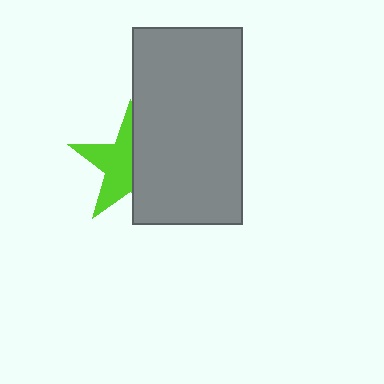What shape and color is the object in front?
The object in front is a gray rectangle.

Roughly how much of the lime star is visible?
About half of it is visible (roughly 51%).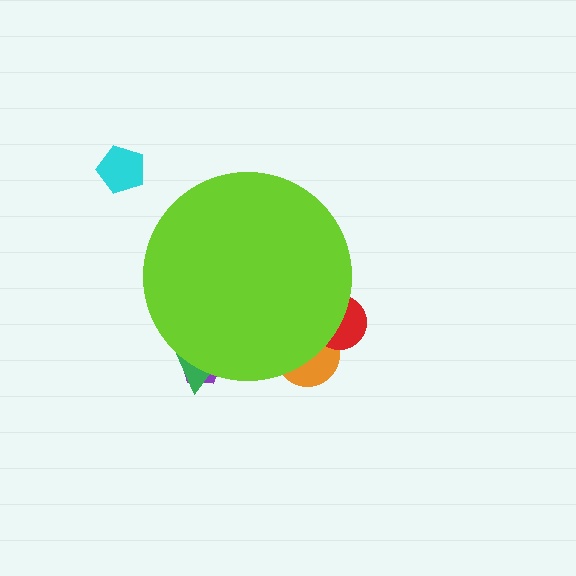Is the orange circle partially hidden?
Yes, the orange circle is partially hidden behind the lime circle.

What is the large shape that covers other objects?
A lime circle.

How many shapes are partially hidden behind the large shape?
4 shapes are partially hidden.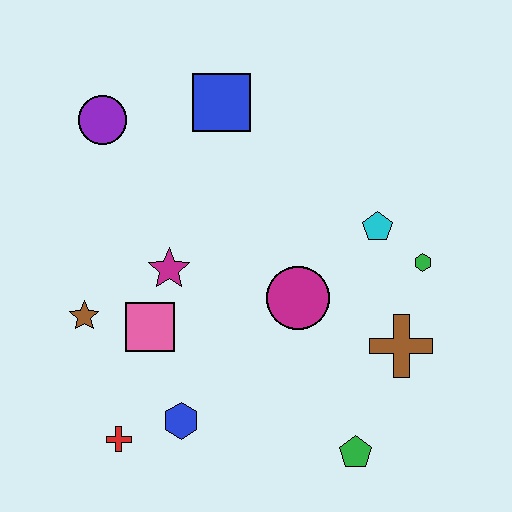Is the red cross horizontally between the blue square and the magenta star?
No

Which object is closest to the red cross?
The blue hexagon is closest to the red cross.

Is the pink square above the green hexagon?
No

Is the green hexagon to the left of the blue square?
No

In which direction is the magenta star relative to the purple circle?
The magenta star is below the purple circle.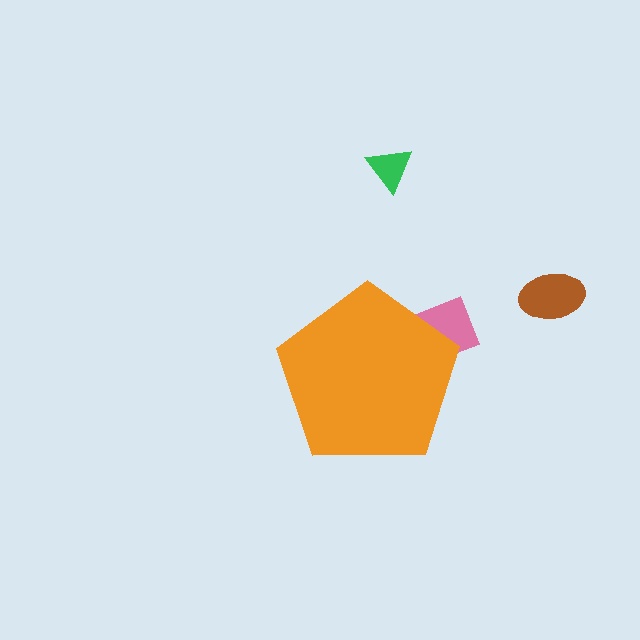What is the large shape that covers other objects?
An orange pentagon.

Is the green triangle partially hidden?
No, the green triangle is fully visible.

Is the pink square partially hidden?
Yes, the pink square is partially hidden behind the orange pentagon.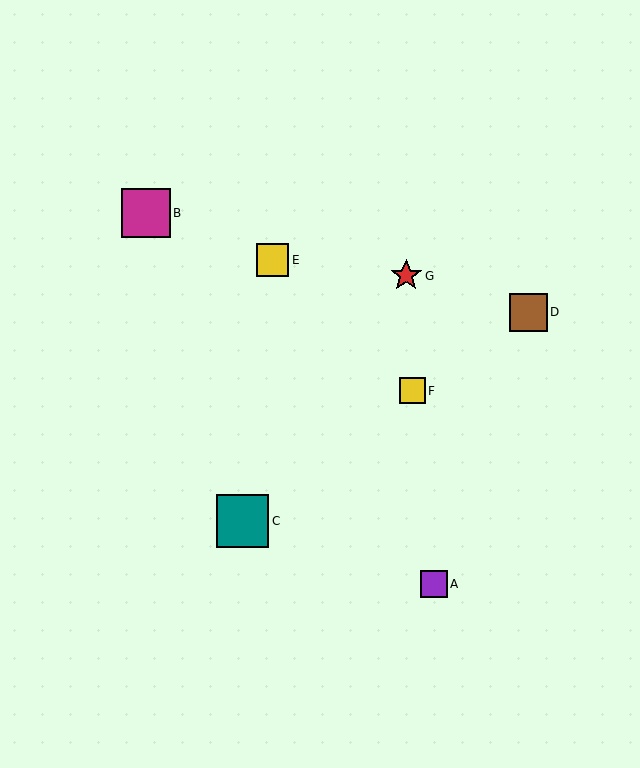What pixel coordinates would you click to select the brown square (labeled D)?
Click at (528, 312) to select the brown square D.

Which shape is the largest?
The teal square (labeled C) is the largest.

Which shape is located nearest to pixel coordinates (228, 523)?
The teal square (labeled C) at (243, 521) is nearest to that location.